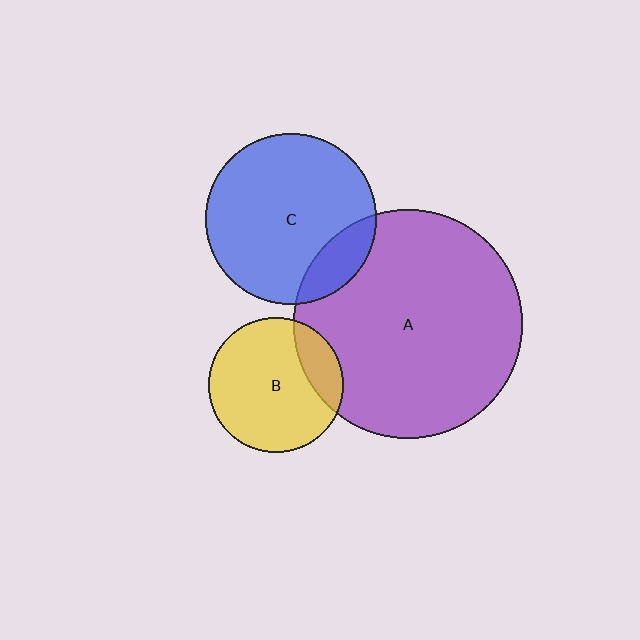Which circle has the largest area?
Circle A (purple).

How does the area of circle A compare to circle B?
Approximately 2.9 times.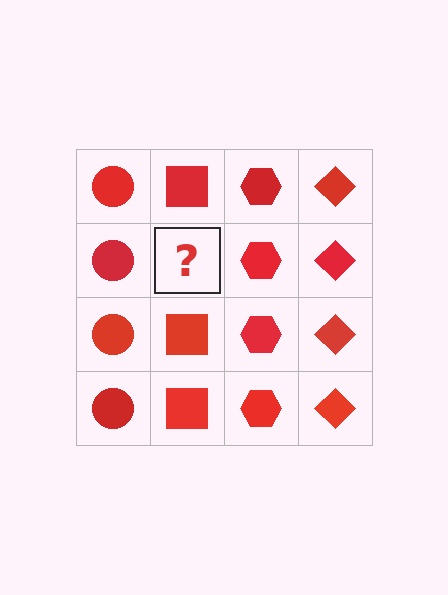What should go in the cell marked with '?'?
The missing cell should contain a red square.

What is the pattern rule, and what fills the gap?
The rule is that each column has a consistent shape. The gap should be filled with a red square.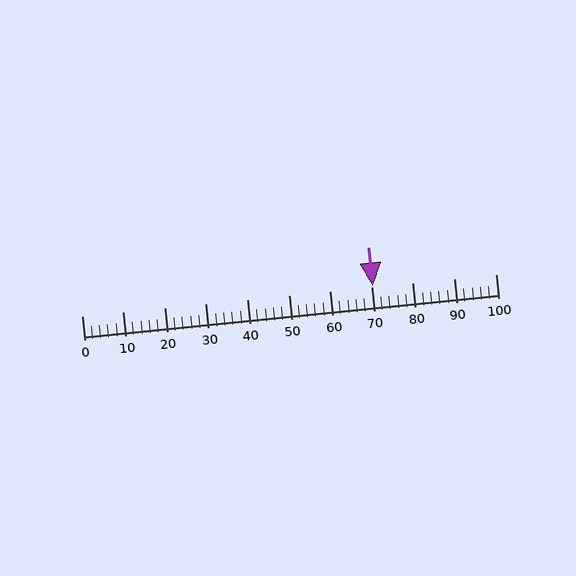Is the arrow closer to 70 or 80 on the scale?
The arrow is closer to 70.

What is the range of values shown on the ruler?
The ruler shows values from 0 to 100.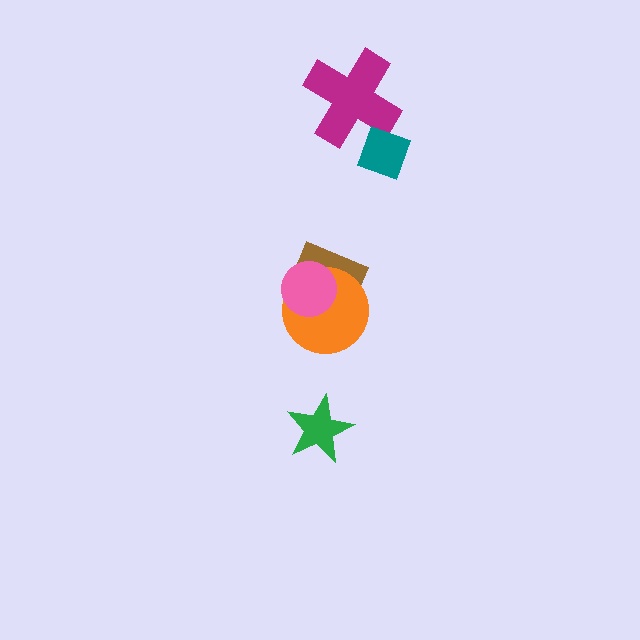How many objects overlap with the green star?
0 objects overlap with the green star.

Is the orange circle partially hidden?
Yes, it is partially covered by another shape.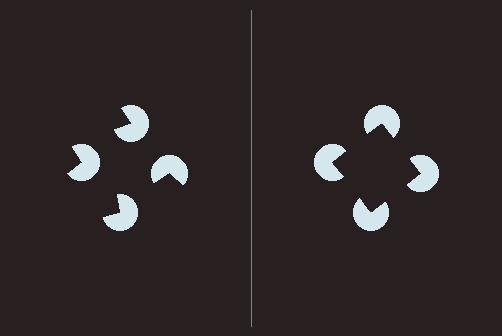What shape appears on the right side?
An illusory square.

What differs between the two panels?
The pac-man discs are positioned identically on both sides; only the wedge orientations differ. On the right they align to a square; on the left they are misaligned.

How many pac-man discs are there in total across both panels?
8 — 4 on each side.